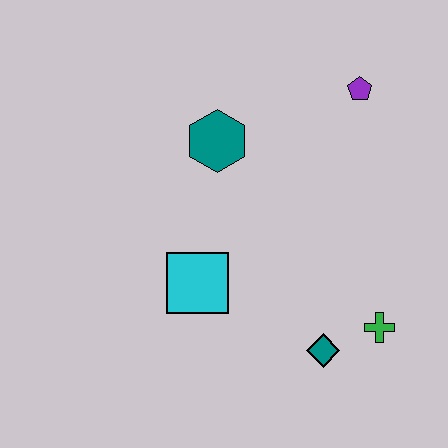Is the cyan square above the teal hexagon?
No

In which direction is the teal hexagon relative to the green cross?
The teal hexagon is above the green cross.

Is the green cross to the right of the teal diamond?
Yes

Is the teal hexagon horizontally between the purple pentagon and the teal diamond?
No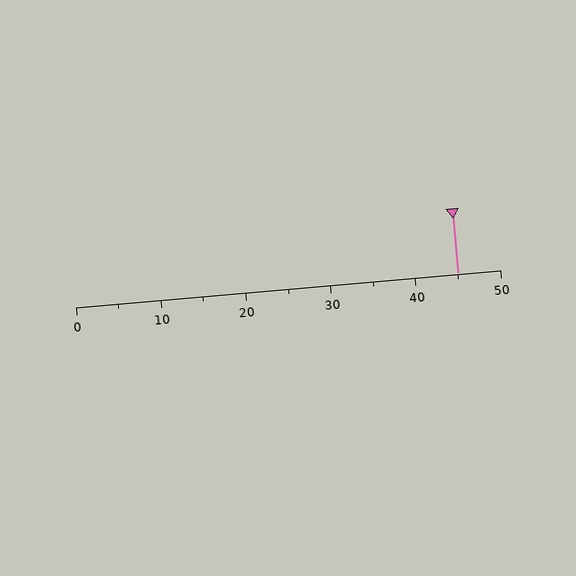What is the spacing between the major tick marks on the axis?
The major ticks are spaced 10 apart.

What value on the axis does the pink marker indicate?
The marker indicates approximately 45.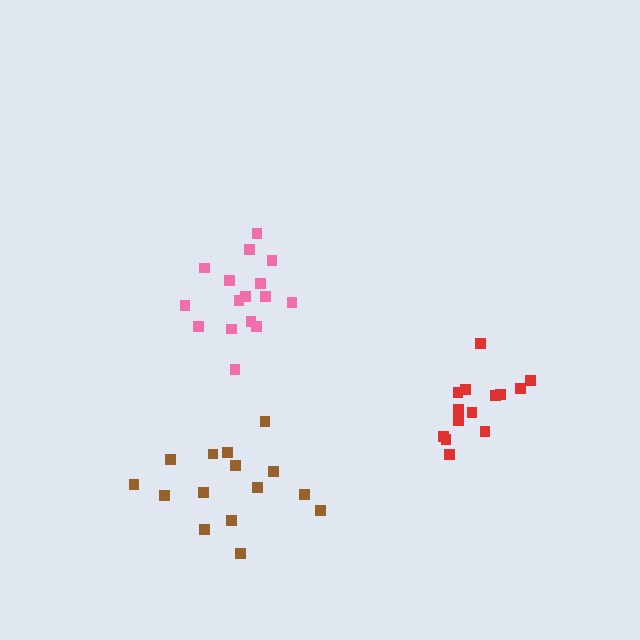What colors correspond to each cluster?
The clusters are colored: red, brown, pink.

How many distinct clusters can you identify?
There are 3 distinct clusters.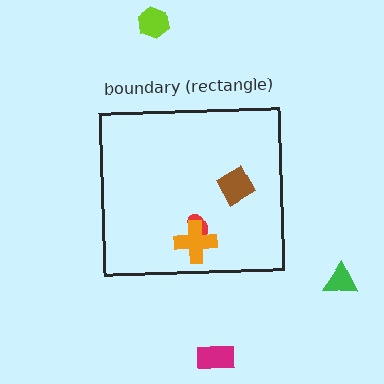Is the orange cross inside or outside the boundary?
Inside.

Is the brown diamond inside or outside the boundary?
Inside.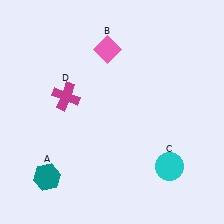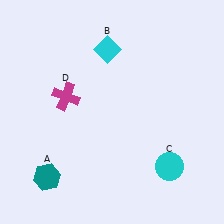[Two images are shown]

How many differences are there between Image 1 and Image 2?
There is 1 difference between the two images.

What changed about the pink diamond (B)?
In Image 1, B is pink. In Image 2, it changed to cyan.